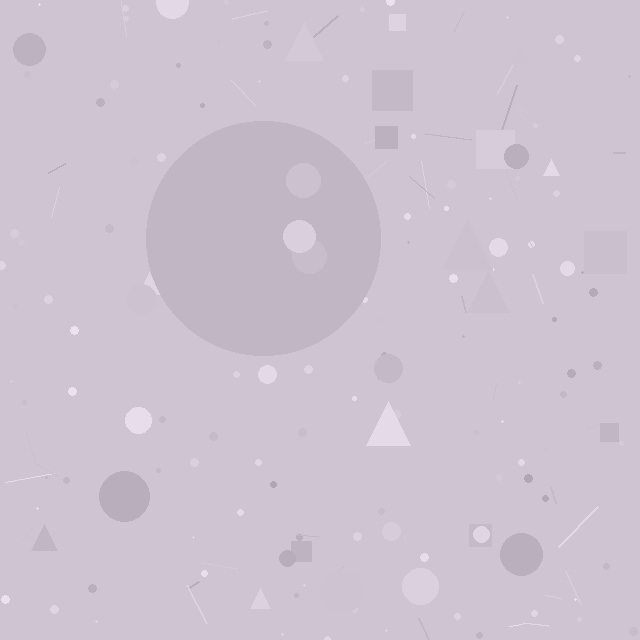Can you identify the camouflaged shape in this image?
The camouflaged shape is a circle.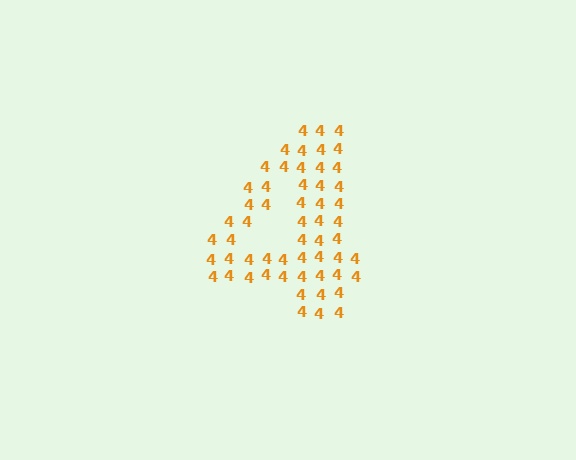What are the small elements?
The small elements are digit 4's.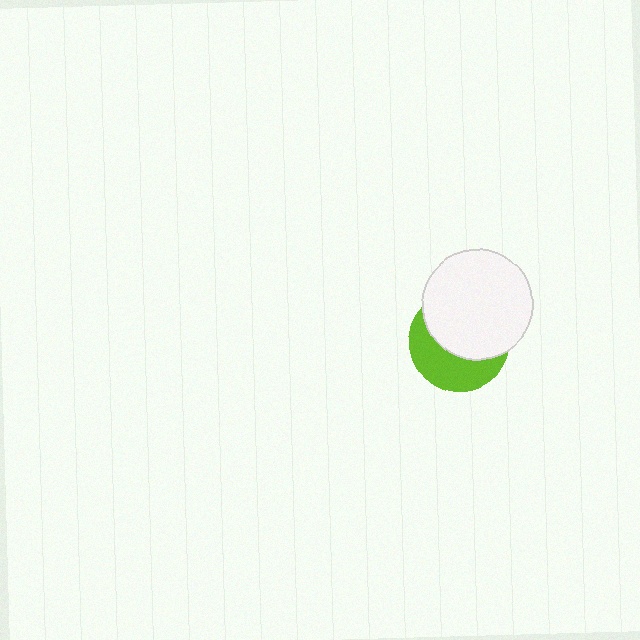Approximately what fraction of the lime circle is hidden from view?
Roughly 58% of the lime circle is hidden behind the white circle.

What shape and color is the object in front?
The object in front is a white circle.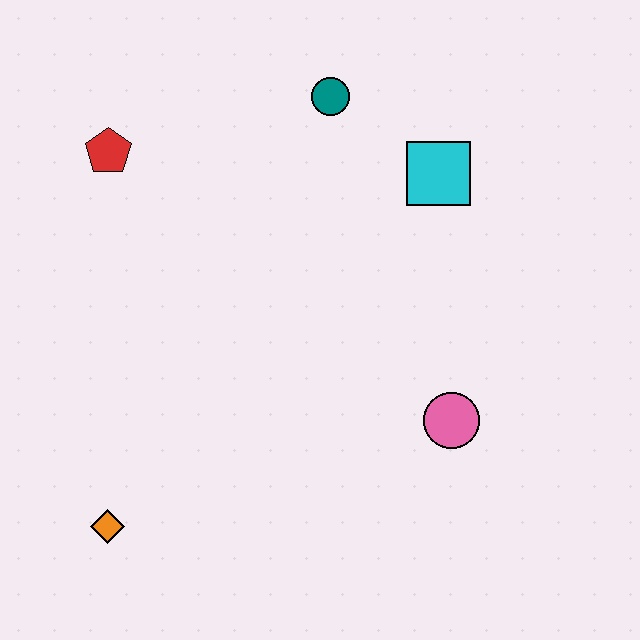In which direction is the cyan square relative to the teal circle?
The cyan square is to the right of the teal circle.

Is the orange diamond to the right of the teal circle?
No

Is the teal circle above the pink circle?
Yes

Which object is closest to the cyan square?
The teal circle is closest to the cyan square.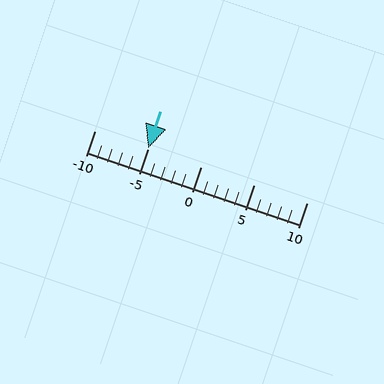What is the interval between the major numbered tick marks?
The major tick marks are spaced 5 units apart.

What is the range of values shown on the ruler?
The ruler shows values from -10 to 10.